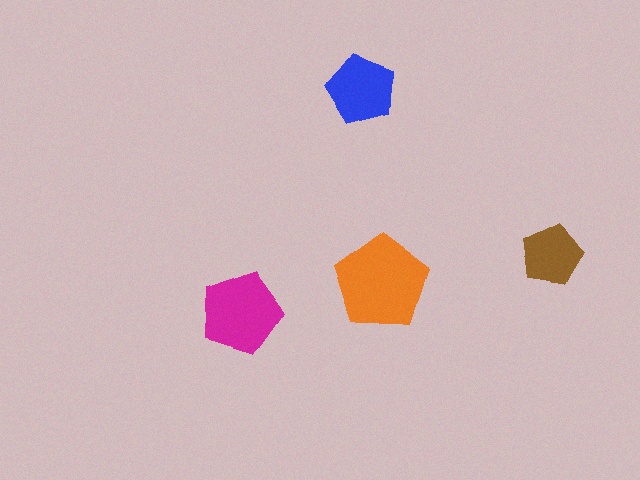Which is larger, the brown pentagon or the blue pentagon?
The blue one.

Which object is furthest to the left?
The magenta pentagon is leftmost.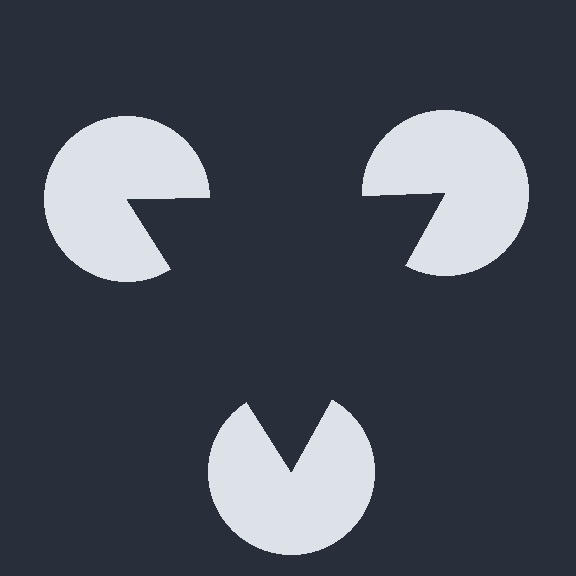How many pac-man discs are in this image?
There are 3 — one at each vertex of the illusory triangle.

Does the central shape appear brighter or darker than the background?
It typically appears slightly darker than the background, even though no actual brightness change is drawn.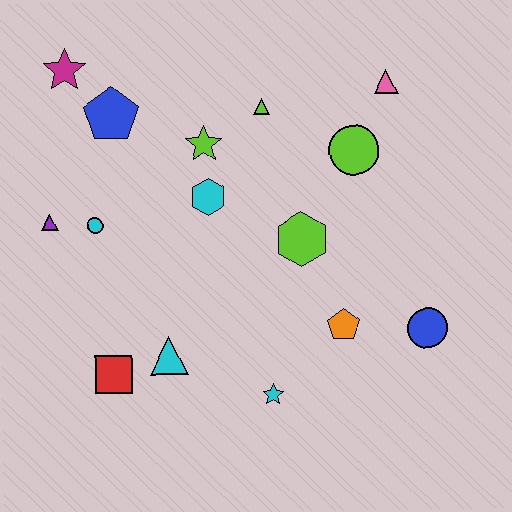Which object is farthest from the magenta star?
The blue circle is farthest from the magenta star.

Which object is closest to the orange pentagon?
The blue circle is closest to the orange pentagon.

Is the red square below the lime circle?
Yes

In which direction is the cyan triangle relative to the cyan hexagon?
The cyan triangle is below the cyan hexagon.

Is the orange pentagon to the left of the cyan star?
No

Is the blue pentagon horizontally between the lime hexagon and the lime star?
No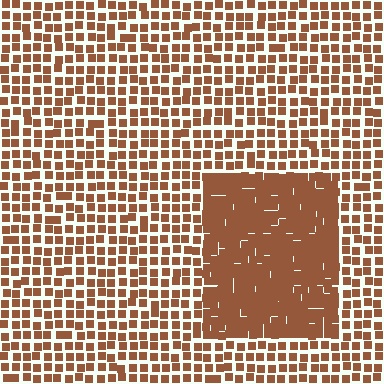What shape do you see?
I see a rectangle.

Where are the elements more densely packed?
The elements are more densely packed inside the rectangle boundary.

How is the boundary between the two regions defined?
The boundary is defined by a change in element density (approximately 2.0x ratio). All elements are the same color, size, and shape.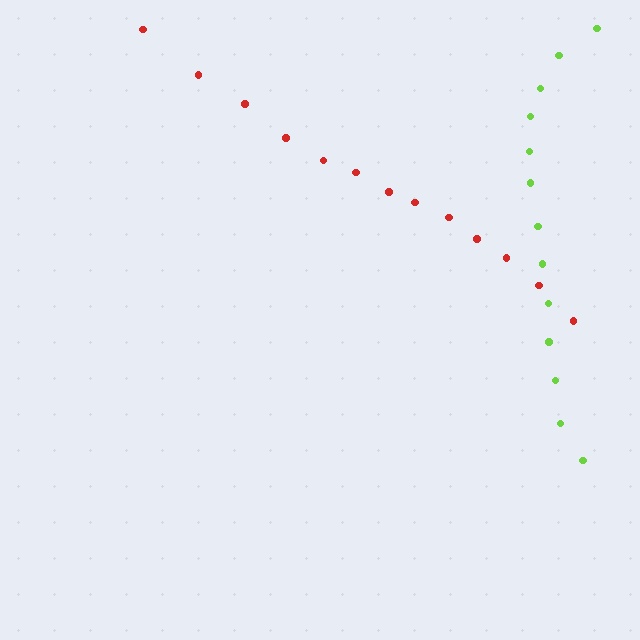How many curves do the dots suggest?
There are 2 distinct paths.